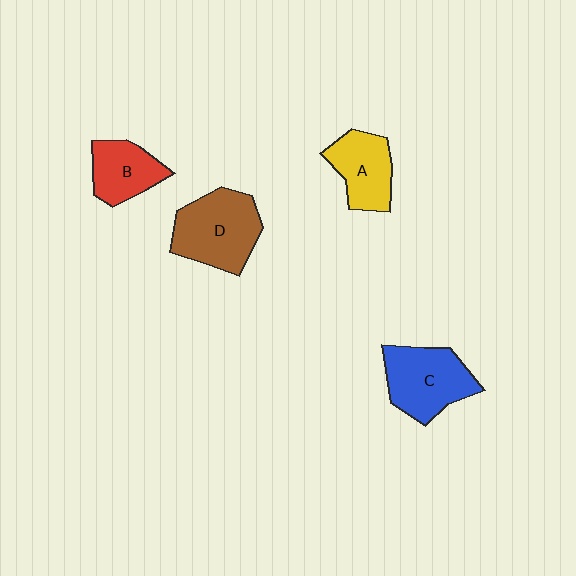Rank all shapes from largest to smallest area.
From largest to smallest: D (brown), C (blue), A (yellow), B (red).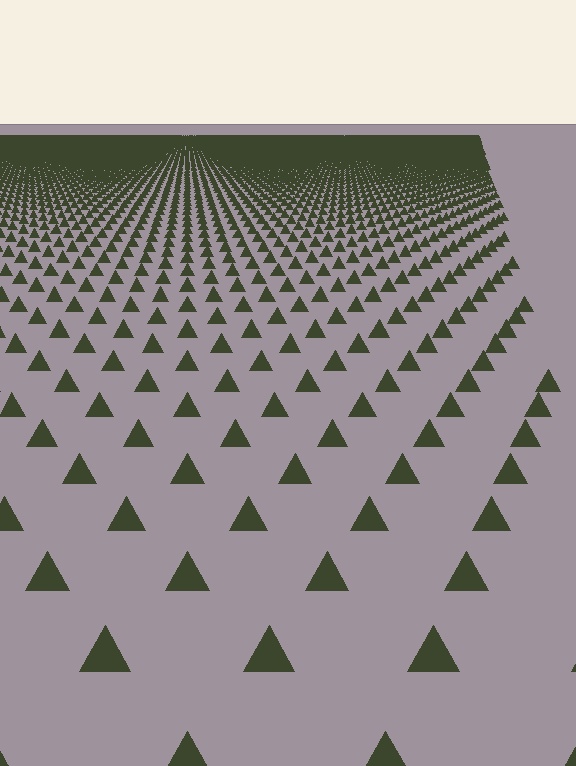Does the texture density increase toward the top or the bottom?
Density increases toward the top.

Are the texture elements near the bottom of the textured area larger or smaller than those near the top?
Larger. Near the bottom, elements are closer to the viewer and appear at a bigger on-screen size.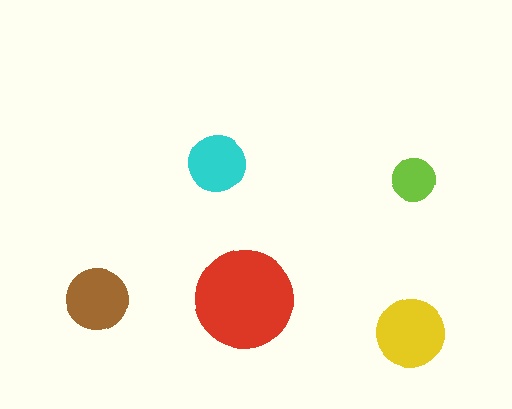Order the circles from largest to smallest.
the red one, the yellow one, the brown one, the cyan one, the lime one.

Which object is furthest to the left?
The brown circle is leftmost.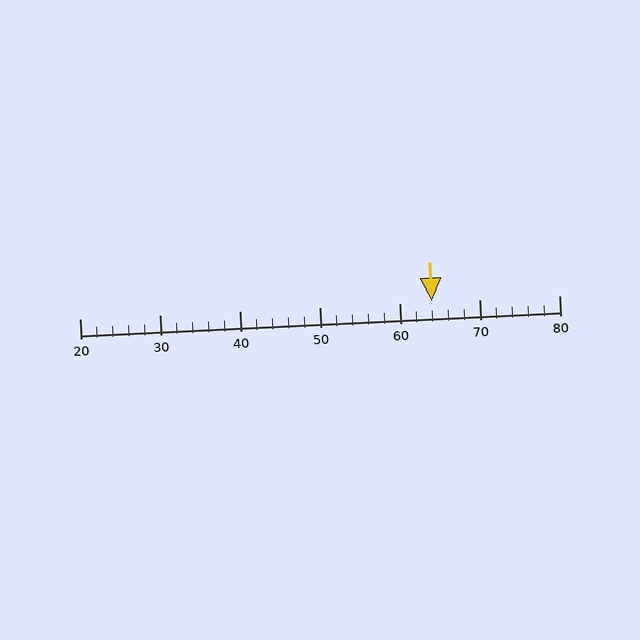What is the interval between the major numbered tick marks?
The major tick marks are spaced 10 units apart.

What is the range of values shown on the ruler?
The ruler shows values from 20 to 80.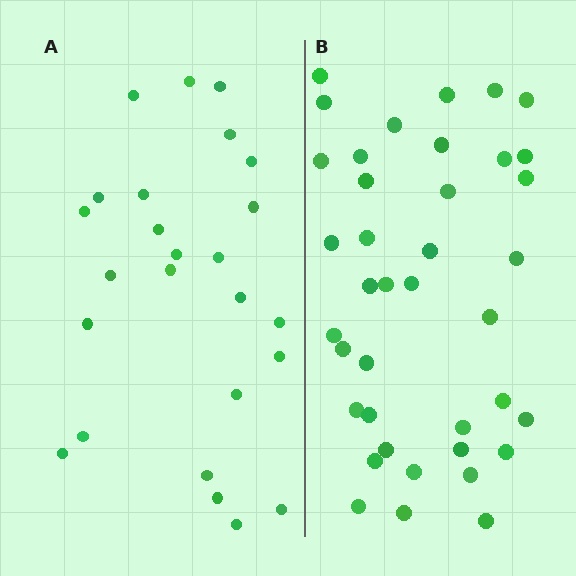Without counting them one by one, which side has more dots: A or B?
Region B (the right region) has more dots.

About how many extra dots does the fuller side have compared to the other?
Region B has approximately 15 more dots than region A.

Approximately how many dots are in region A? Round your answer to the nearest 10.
About 20 dots. (The exact count is 25, which rounds to 20.)